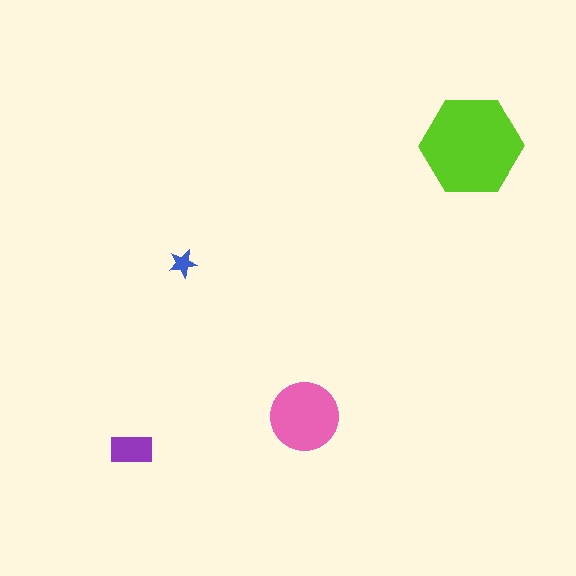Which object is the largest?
The lime hexagon.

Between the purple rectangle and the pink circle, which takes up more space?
The pink circle.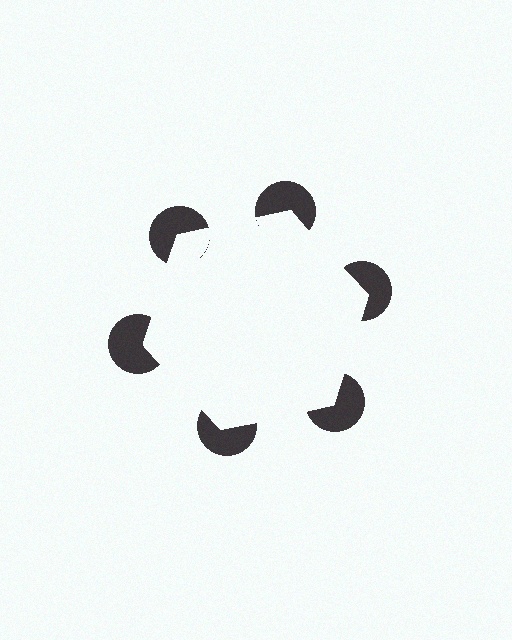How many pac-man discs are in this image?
There are 6 — one at each vertex of the illusory hexagon.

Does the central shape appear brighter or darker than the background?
It typically appears slightly brighter than the background, even though no actual brightness change is drawn.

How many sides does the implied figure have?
6 sides.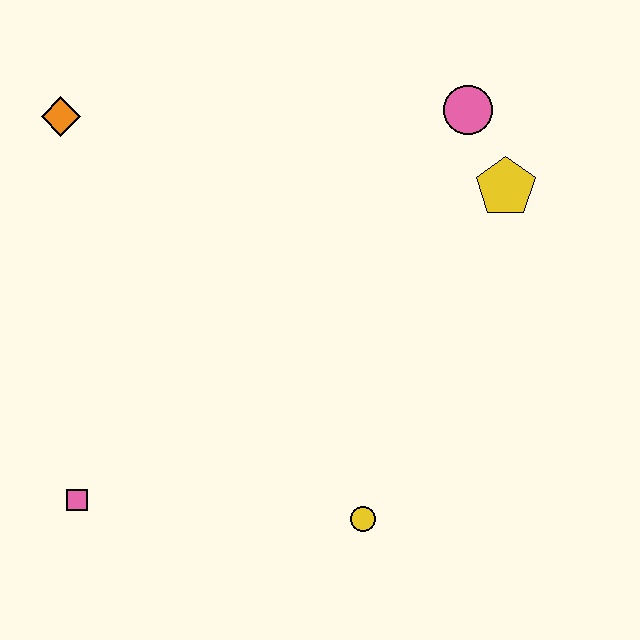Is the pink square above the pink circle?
No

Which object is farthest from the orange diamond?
The yellow circle is farthest from the orange diamond.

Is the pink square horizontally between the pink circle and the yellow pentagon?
No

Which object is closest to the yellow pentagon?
The pink circle is closest to the yellow pentagon.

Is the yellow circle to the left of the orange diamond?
No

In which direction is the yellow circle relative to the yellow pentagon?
The yellow circle is below the yellow pentagon.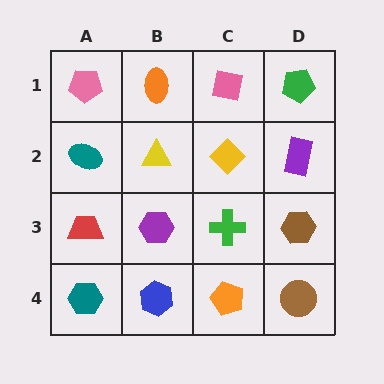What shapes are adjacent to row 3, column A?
A teal ellipse (row 2, column A), a teal hexagon (row 4, column A), a purple hexagon (row 3, column B).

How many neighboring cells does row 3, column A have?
3.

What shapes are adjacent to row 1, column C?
A yellow diamond (row 2, column C), an orange ellipse (row 1, column B), a green pentagon (row 1, column D).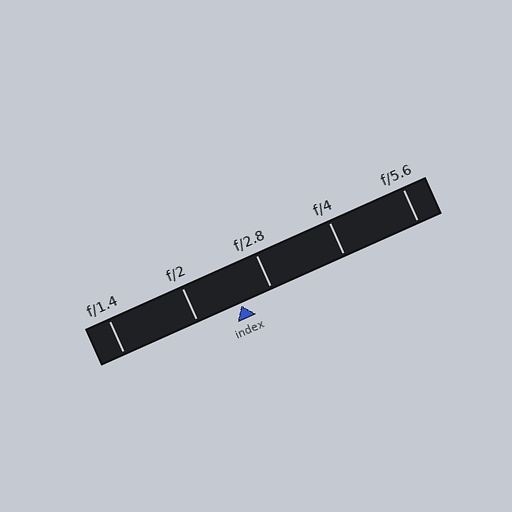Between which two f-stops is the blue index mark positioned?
The index mark is between f/2 and f/2.8.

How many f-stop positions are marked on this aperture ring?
There are 5 f-stop positions marked.